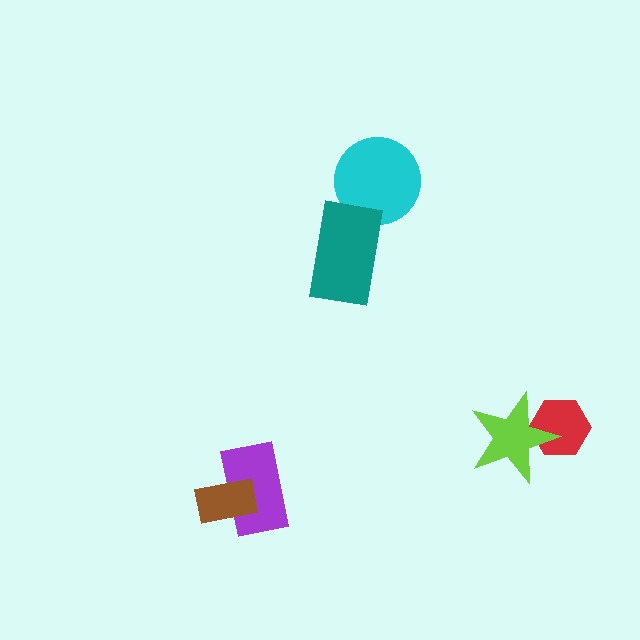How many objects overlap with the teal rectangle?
1 object overlaps with the teal rectangle.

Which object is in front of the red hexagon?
The lime star is in front of the red hexagon.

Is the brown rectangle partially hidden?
No, no other shape covers it.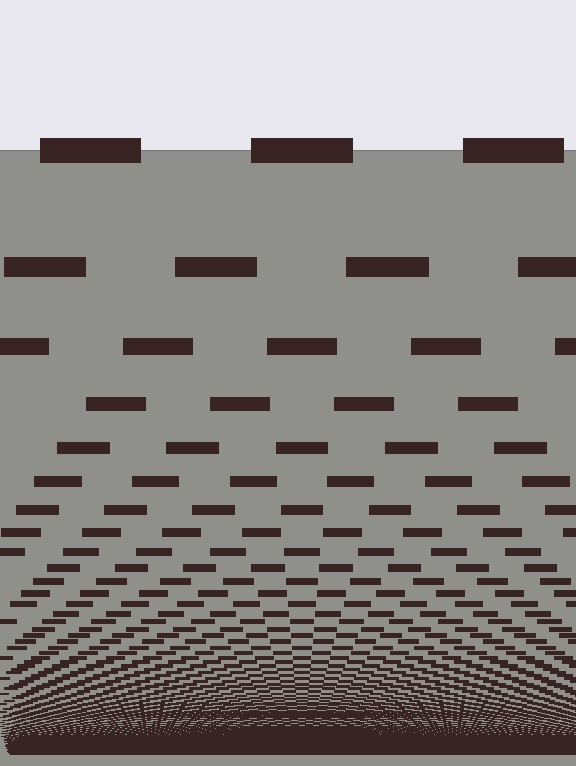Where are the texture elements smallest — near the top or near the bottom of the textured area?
Near the bottom.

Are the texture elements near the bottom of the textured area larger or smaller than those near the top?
Smaller. The gradient is inverted — elements near the bottom are smaller and denser.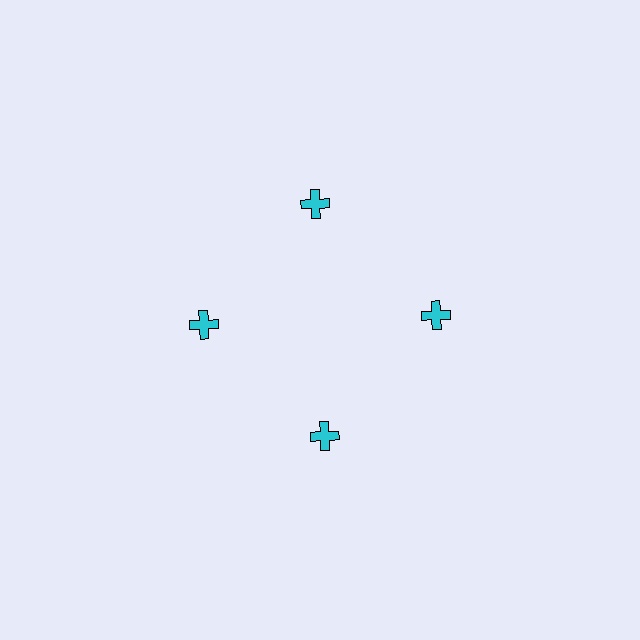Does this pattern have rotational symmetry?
Yes, this pattern has 4-fold rotational symmetry. It looks the same after rotating 90 degrees around the center.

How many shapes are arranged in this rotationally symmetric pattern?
There are 4 shapes, arranged in 4 groups of 1.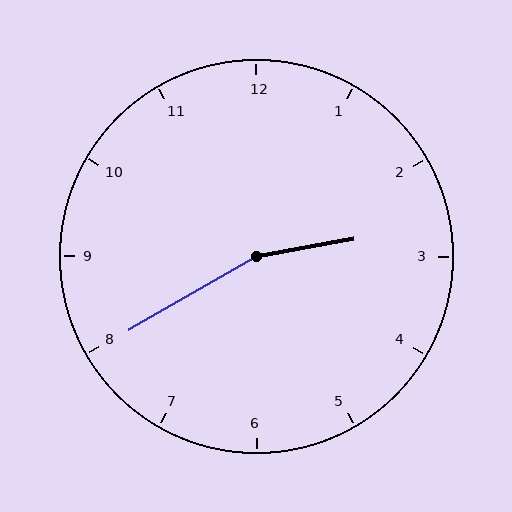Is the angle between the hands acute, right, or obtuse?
It is obtuse.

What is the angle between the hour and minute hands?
Approximately 160 degrees.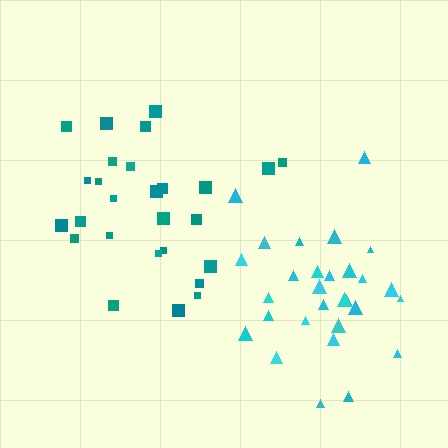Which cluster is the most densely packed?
Cyan.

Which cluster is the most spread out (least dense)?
Teal.